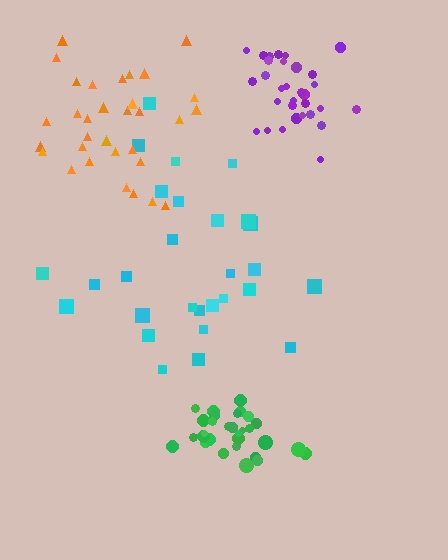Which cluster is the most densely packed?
Green.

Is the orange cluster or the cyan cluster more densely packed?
Orange.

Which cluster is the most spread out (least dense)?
Cyan.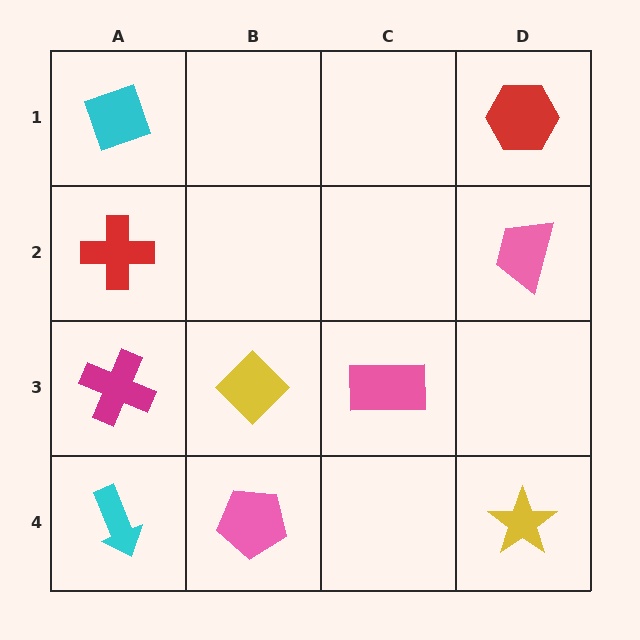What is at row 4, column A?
A cyan arrow.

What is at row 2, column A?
A red cross.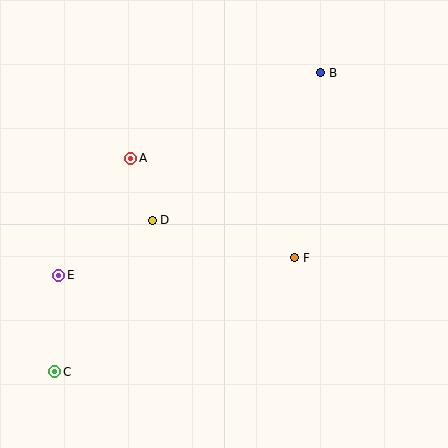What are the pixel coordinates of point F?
Point F is at (295, 258).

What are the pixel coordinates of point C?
Point C is at (55, 372).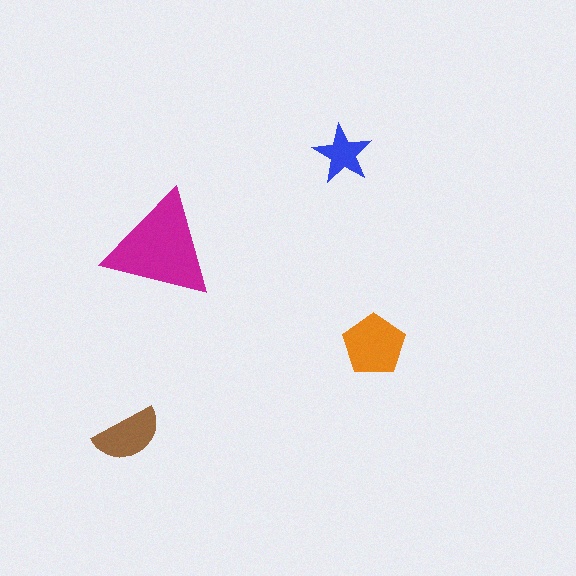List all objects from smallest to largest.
The blue star, the brown semicircle, the orange pentagon, the magenta triangle.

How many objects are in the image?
There are 4 objects in the image.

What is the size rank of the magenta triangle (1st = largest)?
1st.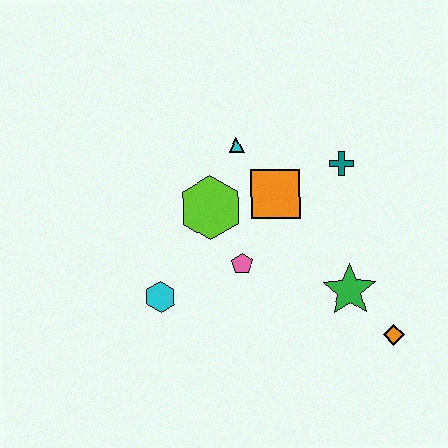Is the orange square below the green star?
No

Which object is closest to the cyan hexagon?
The pink pentagon is closest to the cyan hexagon.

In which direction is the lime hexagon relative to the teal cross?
The lime hexagon is to the left of the teal cross.